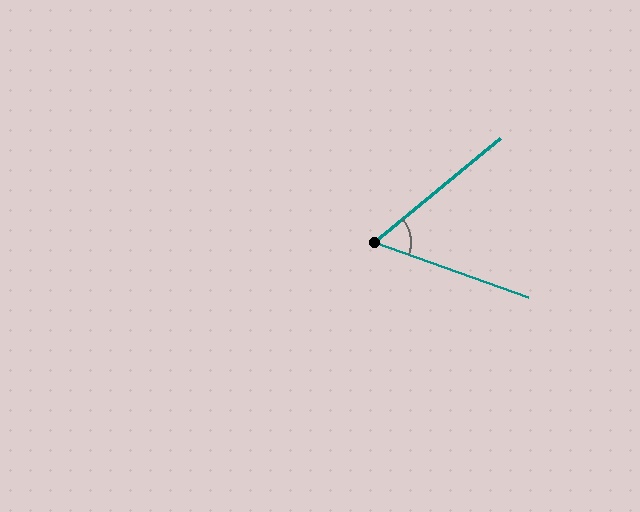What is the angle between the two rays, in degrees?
Approximately 59 degrees.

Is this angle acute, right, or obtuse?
It is acute.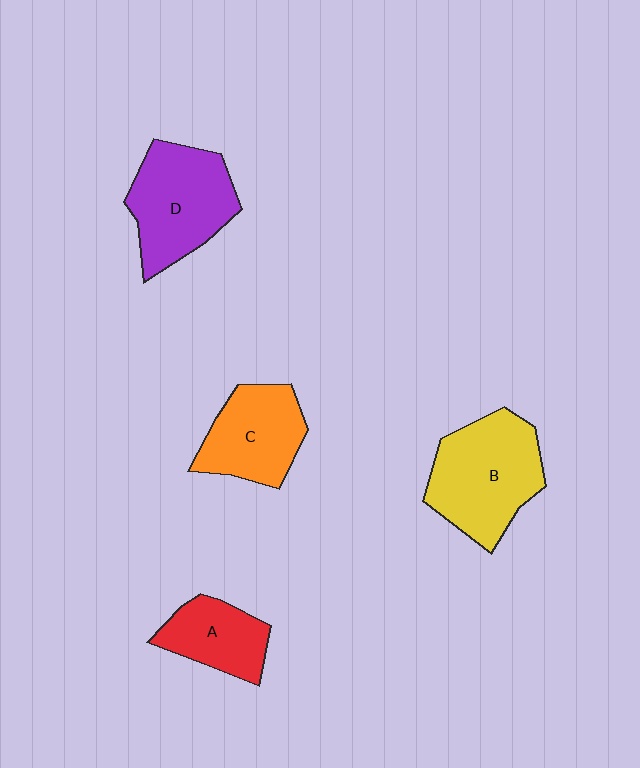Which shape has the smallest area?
Shape A (red).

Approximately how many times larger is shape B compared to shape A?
Approximately 1.7 times.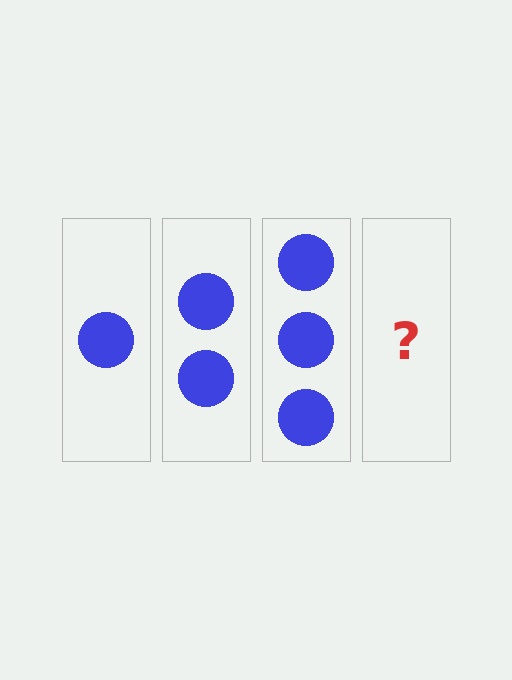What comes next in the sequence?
The next element should be 4 circles.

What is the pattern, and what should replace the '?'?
The pattern is that each step adds one more circle. The '?' should be 4 circles.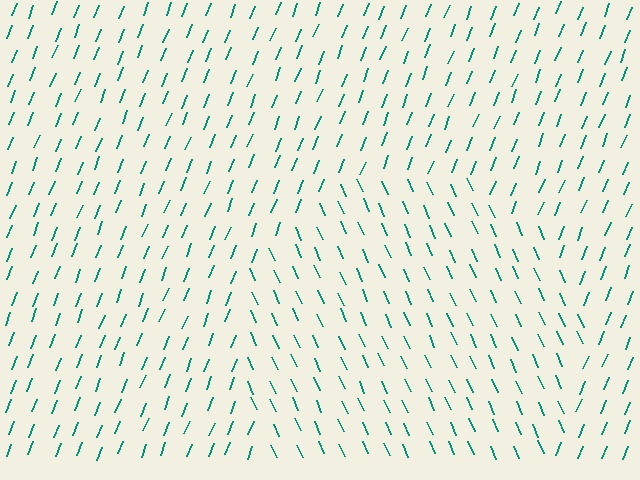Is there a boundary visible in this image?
Yes, there is a texture boundary formed by a change in line orientation.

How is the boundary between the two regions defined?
The boundary is defined purely by a change in line orientation (approximately 45 degrees difference). All lines are the same color and thickness.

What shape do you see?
I see a circle.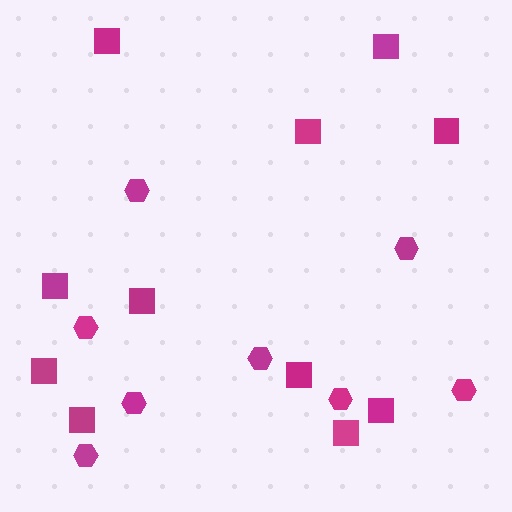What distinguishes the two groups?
There are 2 groups: one group of hexagons (8) and one group of squares (11).